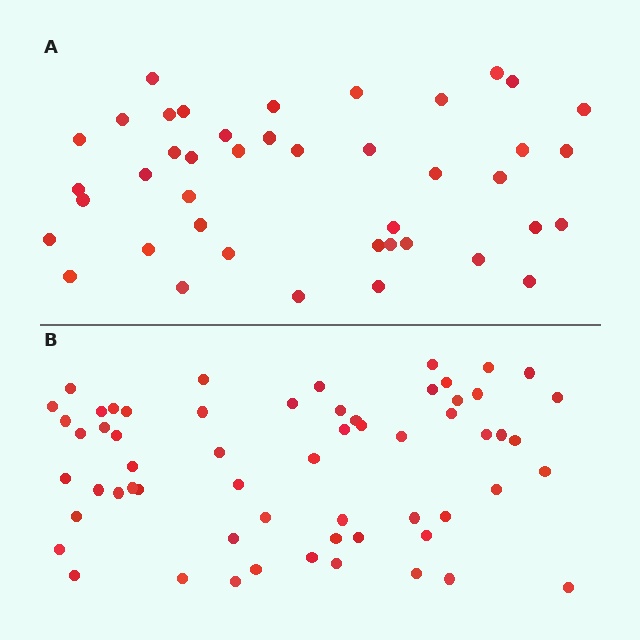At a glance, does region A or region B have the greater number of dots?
Region B (the bottom region) has more dots.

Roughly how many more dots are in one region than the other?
Region B has approximately 20 more dots than region A.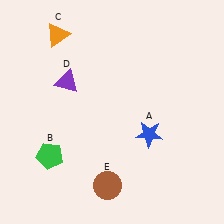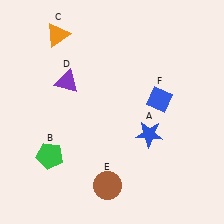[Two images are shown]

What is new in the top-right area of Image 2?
A blue diamond (F) was added in the top-right area of Image 2.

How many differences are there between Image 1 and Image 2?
There is 1 difference between the two images.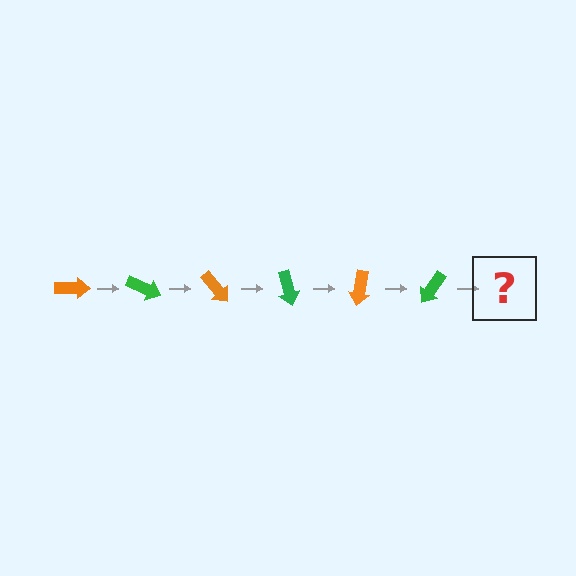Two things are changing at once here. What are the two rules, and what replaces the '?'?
The two rules are that it rotates 25 degrees each step and the color cycles through orange and green. The '?' should be an orange arrow, rotated 150 degrees from the start.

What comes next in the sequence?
The next element should be an orange arrow, rotated 150 degrees from the start.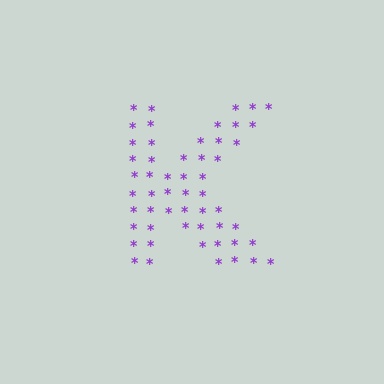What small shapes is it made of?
It is made of small asterisks.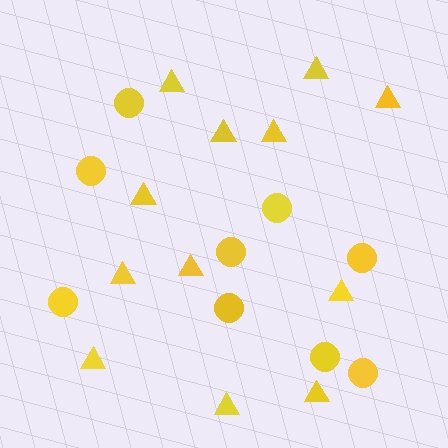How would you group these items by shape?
There are 2 groups: one group of triangles (12) and one group of circles (9).